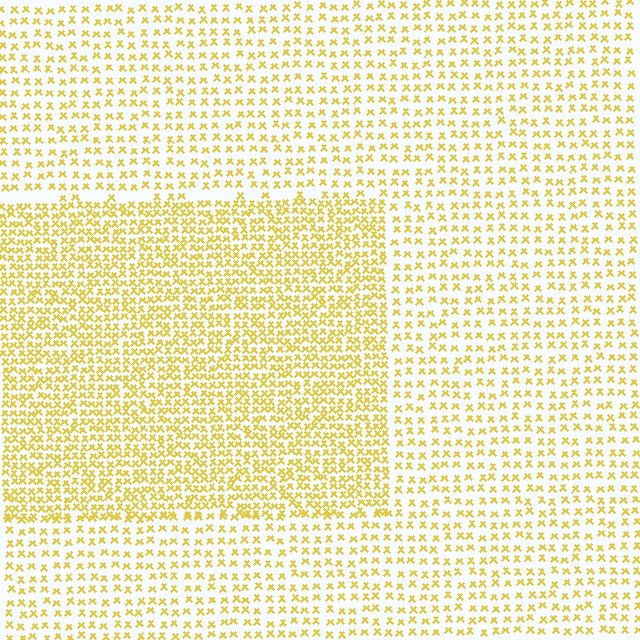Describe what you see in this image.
The image contains small yellow elements arranged at two different densities. A rectangle-shaped region is visible where the elements are more densely packed than the surrounding area.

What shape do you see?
I see a rectangle.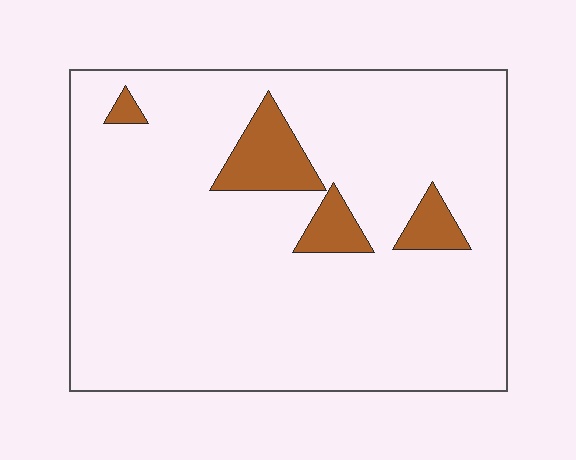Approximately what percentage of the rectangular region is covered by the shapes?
Approximately 10%.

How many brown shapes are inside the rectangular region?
4.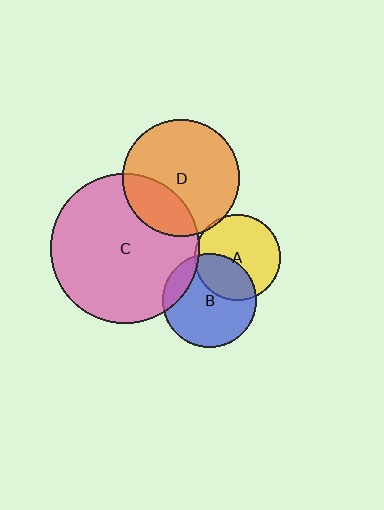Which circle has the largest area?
Circle C (pink).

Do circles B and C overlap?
Yes.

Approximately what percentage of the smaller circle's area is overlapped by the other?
Approximately 15%.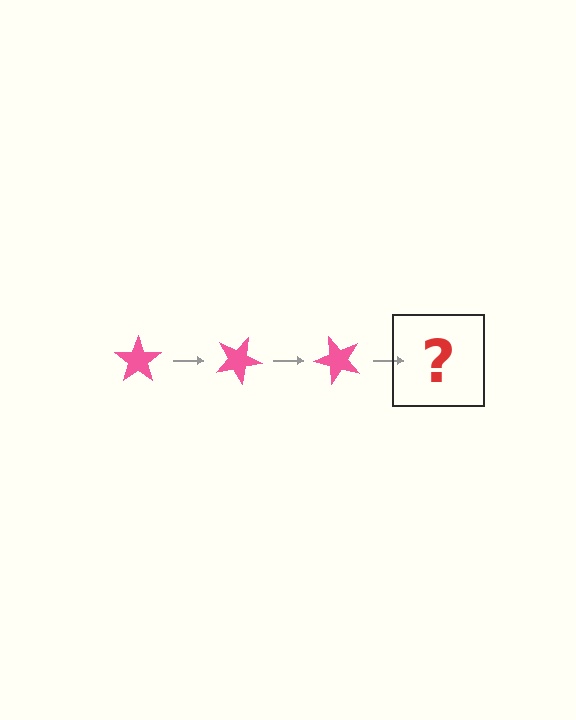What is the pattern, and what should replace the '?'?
The pattern is that the star rotates 25 degrees each step. The '?' should be a pink star rotated 75 degrees.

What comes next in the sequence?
The next element should be a pink star rotated 75 degrees.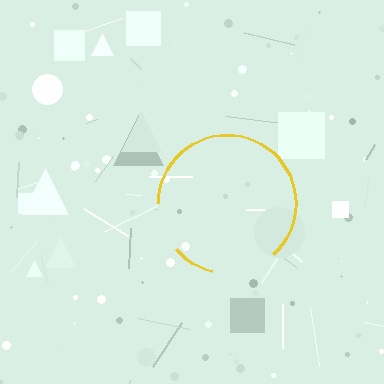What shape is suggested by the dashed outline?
The dashed outline suggests a circle.